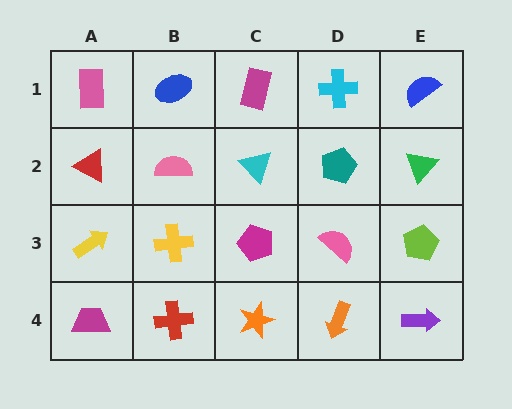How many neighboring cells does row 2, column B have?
4.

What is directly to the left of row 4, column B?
A magenta trapezoid.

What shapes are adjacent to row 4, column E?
A lime pentagon (row 3, column E), an orange arrow (row 4, column D).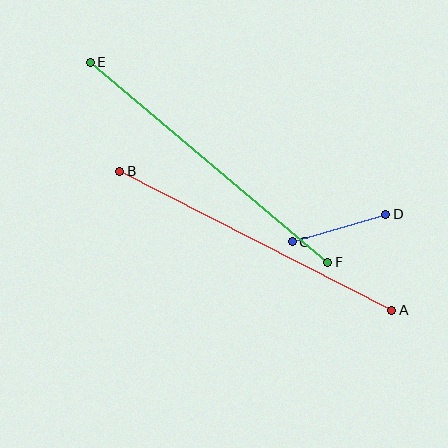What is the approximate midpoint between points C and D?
The midpoint is at approximately (339, 228) pixels.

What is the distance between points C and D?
The distance is approximately 98 pixels.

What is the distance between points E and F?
The distance is approximately 310 pixels.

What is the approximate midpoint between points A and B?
The midpoint is at approximately (256, 241) pixels.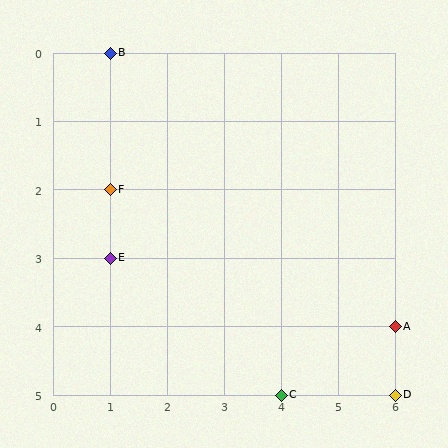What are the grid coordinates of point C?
Point C is at grid coordinates (4, 5).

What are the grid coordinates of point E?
Point E is at grid coordinates (1, 3).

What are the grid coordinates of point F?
Point F is at grid coordinates (1, 2).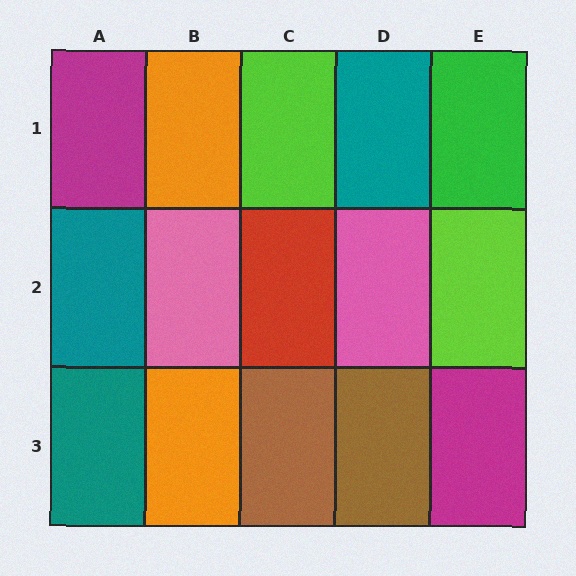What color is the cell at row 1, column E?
Green.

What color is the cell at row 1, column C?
Lime.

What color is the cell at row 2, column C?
Red.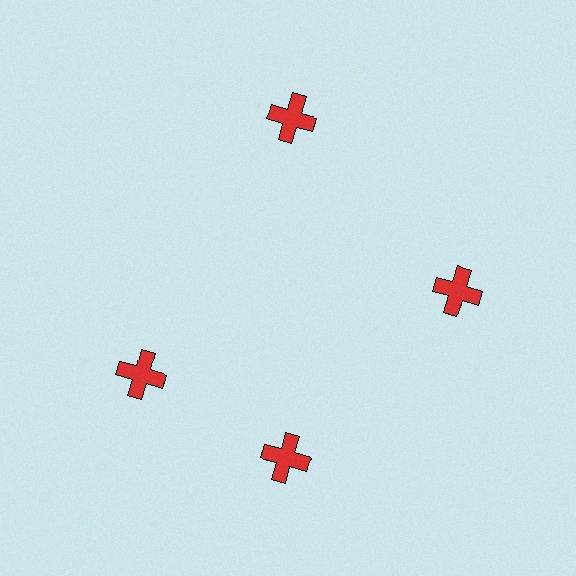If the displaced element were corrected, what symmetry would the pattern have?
It would have 4-fold rotational symmetry — the pattern would map onto itself every 90 degrees.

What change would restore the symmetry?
The symmetry would be restored by rotating it back into even spacing with its neighbors so that all 4 crosses sit at equal angles and equal distance from the center.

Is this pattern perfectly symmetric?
No. The 4 red crosses are arranged in a ring, but one element near the 9 o'clock position is rotated out of alignment along the ring, breaking the 4-fold rotational symmetry.